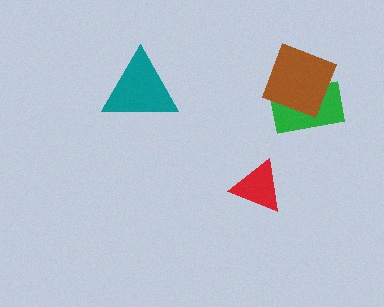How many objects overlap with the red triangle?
0 objects overlap with the red triangle.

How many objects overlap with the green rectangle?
1 object overlaps with the green rectangle.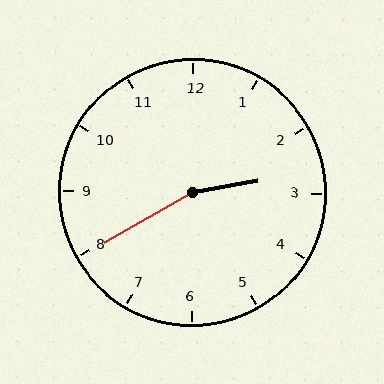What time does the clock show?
2:40.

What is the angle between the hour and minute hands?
Approximately 160 degrees.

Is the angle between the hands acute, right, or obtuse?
It is obtuse.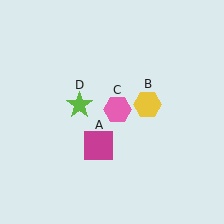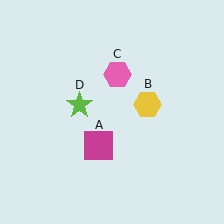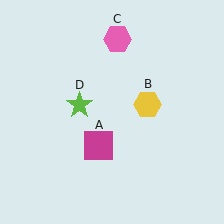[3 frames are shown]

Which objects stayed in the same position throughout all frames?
Magenta square (object A) and yellow hexagon (object B) and lime star (object D) remained stationary.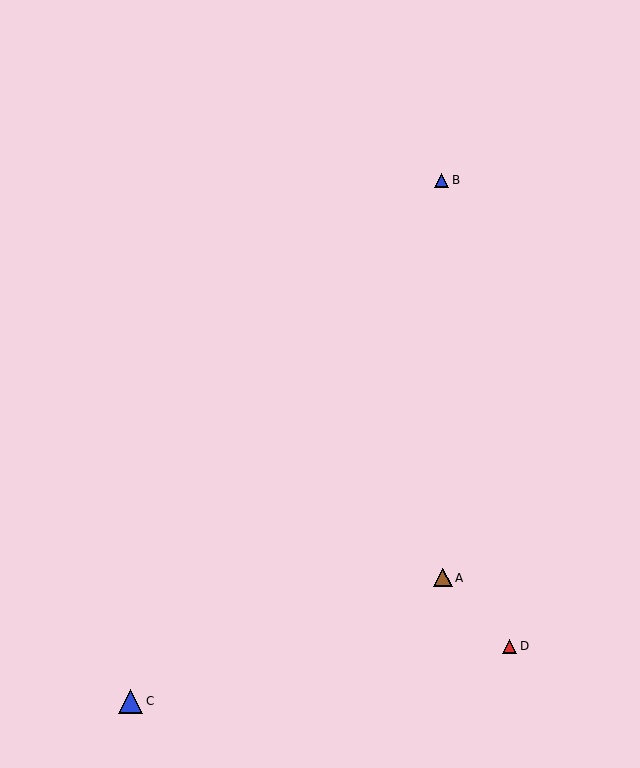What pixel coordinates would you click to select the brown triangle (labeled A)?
Click at (443, 578) to select the brown triangle A.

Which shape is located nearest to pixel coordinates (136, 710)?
The blue triangle (labeled C) at (131, 701) is nearest to that location.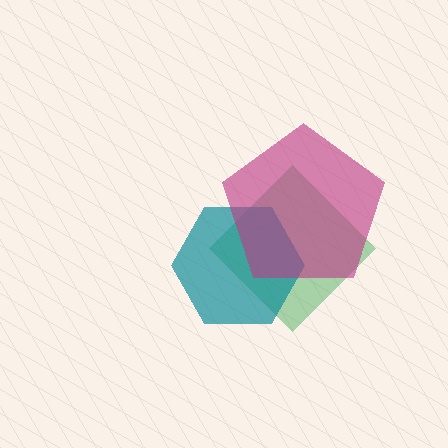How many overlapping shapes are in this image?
There are 3 overlapping shapes in the image.